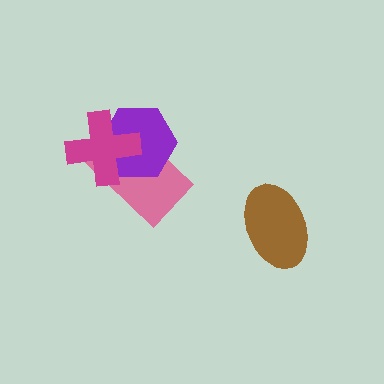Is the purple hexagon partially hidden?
Yes, it is partially covered by another shape.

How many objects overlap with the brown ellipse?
0 objects overlap with the brown ellipse.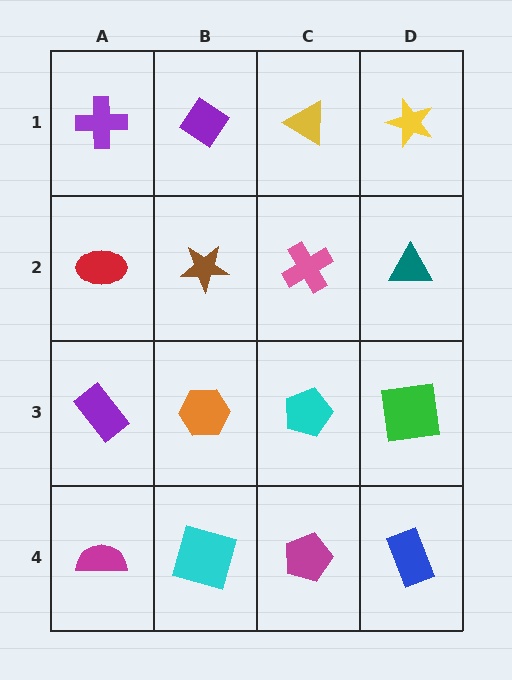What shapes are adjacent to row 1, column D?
A teal triangle (row 2, column D), a yellow triangle (row 1, column C).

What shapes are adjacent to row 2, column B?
A purple diamond (row 1, column B), an orange hexagon (row 3, column B), a red ellipse (row 2, column A), a pink cross (row 2, column C).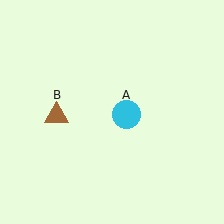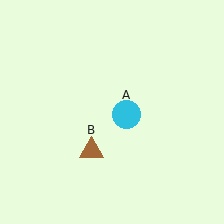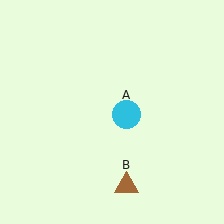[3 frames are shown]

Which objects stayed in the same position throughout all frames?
Cyan circle (object A) remained stationary.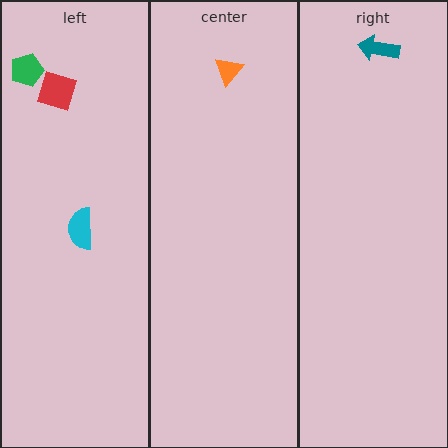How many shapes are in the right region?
1.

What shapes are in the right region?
The teal arrow.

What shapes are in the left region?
The red diamond, the cyan semicircle, the green pentagon.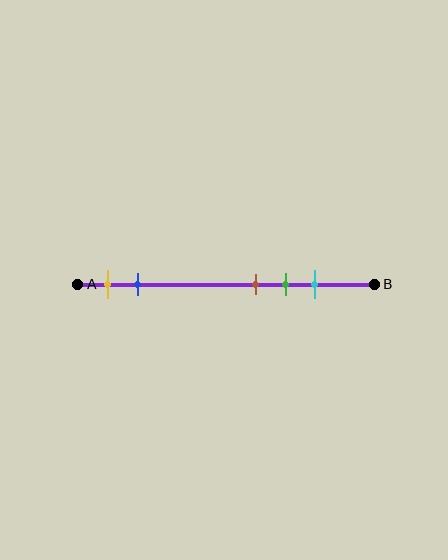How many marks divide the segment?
There are 5 marks dividing the segment.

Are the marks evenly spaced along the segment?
No, the marks are not evenly spaced.